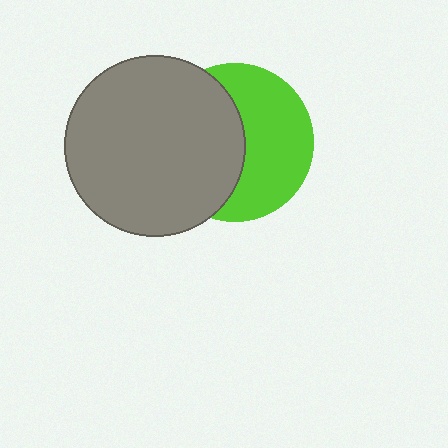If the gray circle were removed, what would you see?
You would see the complete lime circle.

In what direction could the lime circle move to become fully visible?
The lime circle could move right. That would shift it out from behind the gray circle entirely.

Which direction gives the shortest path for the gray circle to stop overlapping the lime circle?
Moving left gives the shortest separation.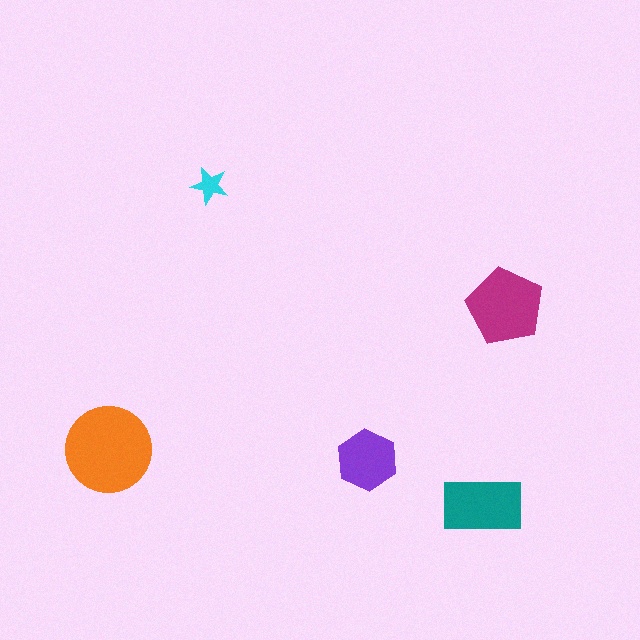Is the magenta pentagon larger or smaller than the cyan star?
Larger.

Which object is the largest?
The orange circle.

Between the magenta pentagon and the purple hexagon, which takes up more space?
The magenta pentagon.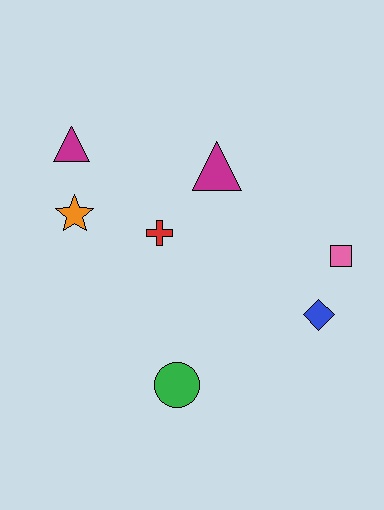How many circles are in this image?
There is 1 circle.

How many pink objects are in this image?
There is 1 pink object.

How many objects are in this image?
There are 7 objects.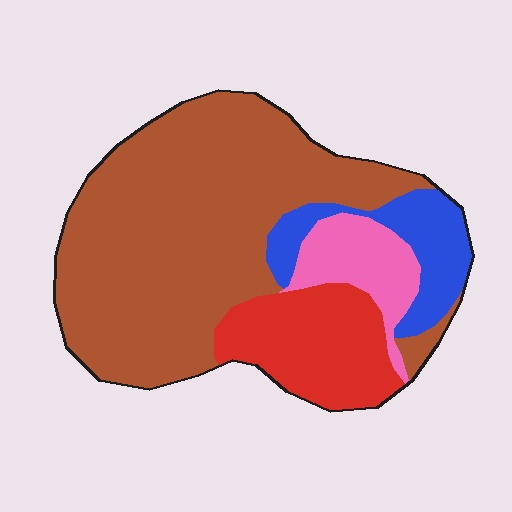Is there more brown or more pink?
Brown.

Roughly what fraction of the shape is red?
Red covers 17% of the shape.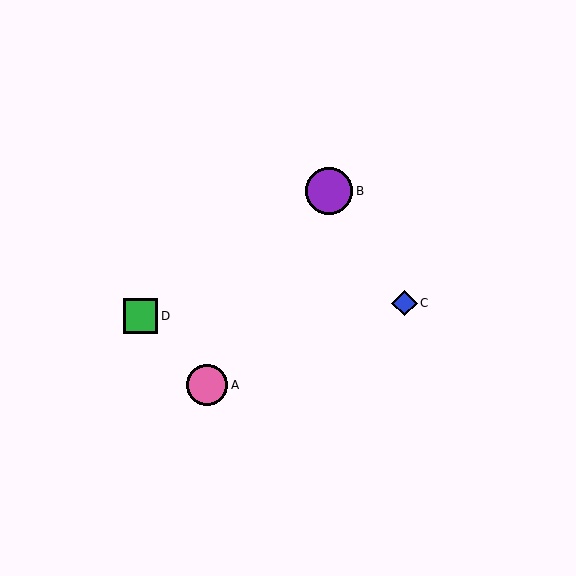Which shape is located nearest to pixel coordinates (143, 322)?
The green square (labeled D) at (141, 316) is nearest to that location.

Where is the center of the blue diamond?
The center of the blue diamond is at (404, 303).